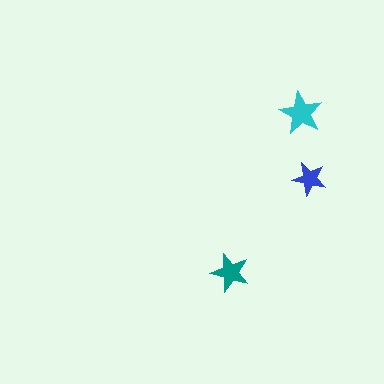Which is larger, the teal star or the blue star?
The teal one.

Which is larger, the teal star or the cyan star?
The cyan one.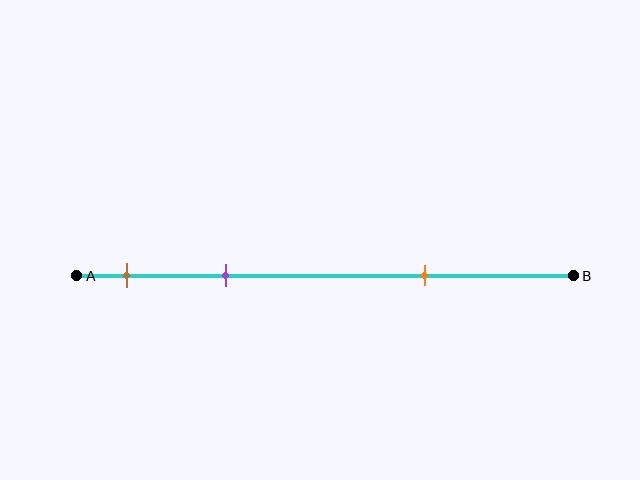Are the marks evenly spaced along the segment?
No, the marks are not evenly spaced.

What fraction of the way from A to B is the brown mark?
The brown mark is approximately 10% (0.1) of the way from A to B.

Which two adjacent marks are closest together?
The brown and purple marks are the closest adjacent pair.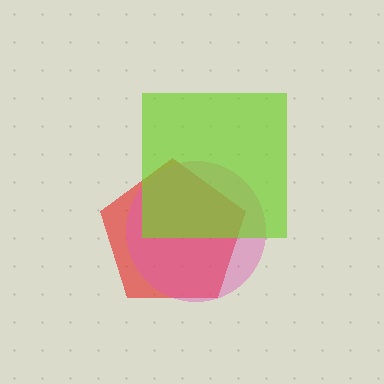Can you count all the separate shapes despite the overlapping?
Yes, there are 3 separate shapes.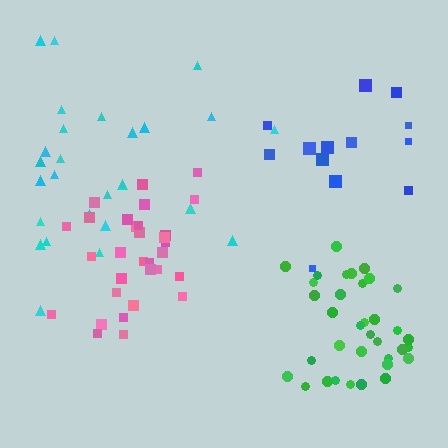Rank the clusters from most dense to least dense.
green, pink, cyan, blue.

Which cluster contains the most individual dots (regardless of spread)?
Green (35).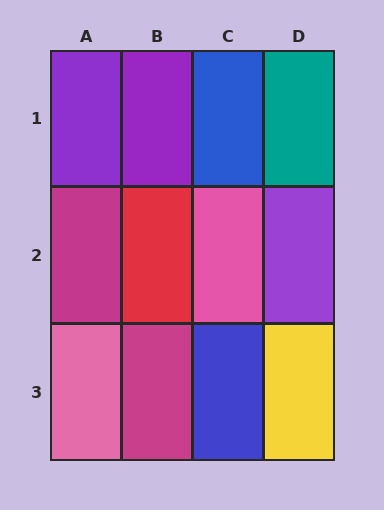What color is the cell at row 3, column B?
Magenta.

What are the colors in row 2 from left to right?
Magenta, red, pink, purple.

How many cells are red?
1 cell is red.